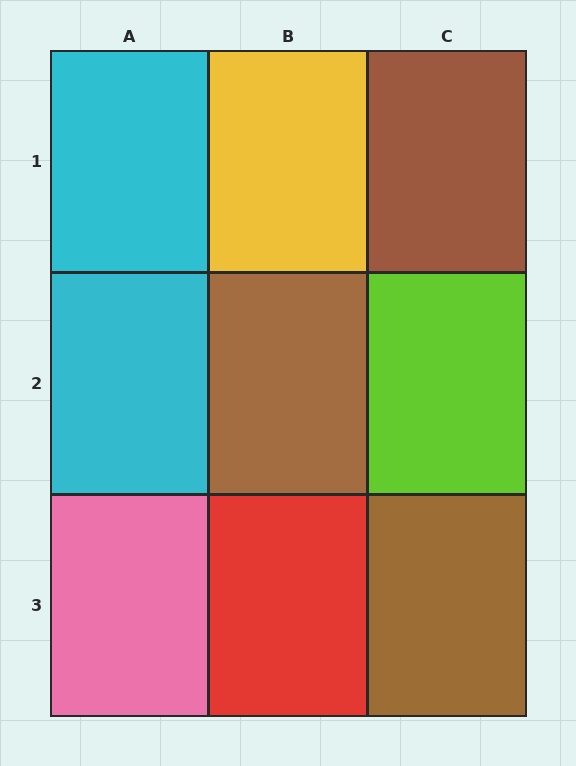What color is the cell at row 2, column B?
Brown.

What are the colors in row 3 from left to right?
Pink, red, brown.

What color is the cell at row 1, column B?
Yellow.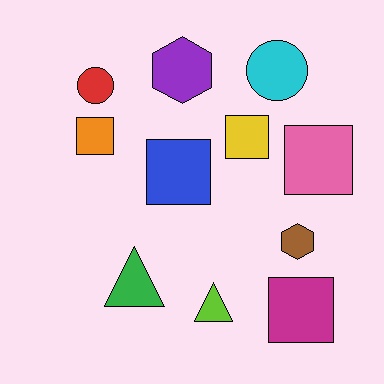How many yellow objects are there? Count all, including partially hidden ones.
There is 1 yellow object.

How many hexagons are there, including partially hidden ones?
There are 2 hexagons.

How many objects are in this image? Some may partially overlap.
There are 11 objects.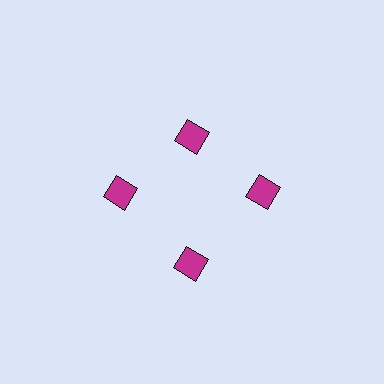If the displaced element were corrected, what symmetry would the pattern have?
It would have 4-fold rotational symmetry — the pattern would map onto itself every 90 degrees.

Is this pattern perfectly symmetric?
No. The 4 magenta squares are arranged in a ring, but one element near the 12 o'clock position is pulled inward toward the center, breaking the 4-fold rotational symmetry.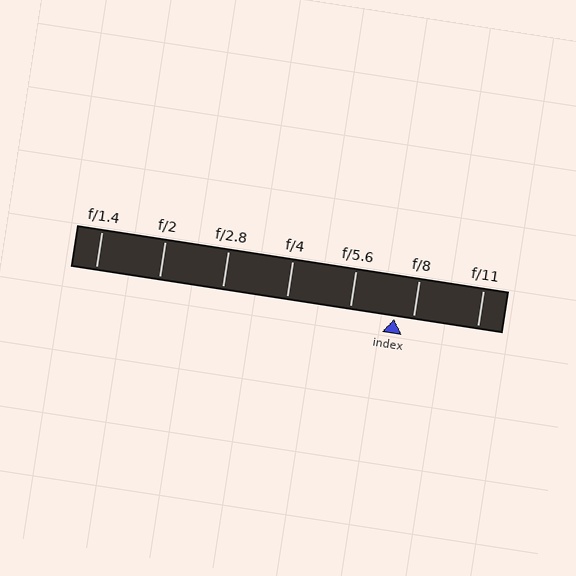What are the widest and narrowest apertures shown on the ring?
The widest aperture shown is f/1.4 and the narrowest is f/11.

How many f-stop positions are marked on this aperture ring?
There are 7 f-stop positions marked.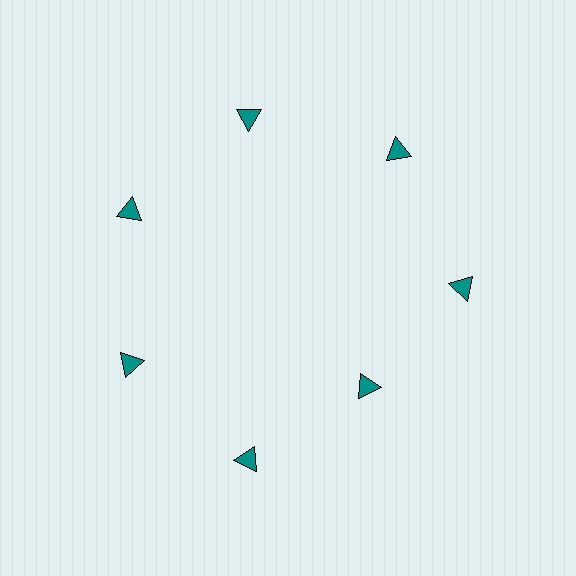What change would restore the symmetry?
The symmetry would be restored by moving it outward, back onto the ring so that all 7 triangles sit at equal angles and equal distance from the center.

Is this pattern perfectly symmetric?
No. The 7 teal triangles are arranged in a ring, but one element near the 5 o'clock position is pulled inward toward the center, breaking the 7-fold rotational symmetry.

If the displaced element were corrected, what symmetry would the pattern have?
It would have 7-fold rotational symmetry — the pattern would map onto itself every 51 degrees.